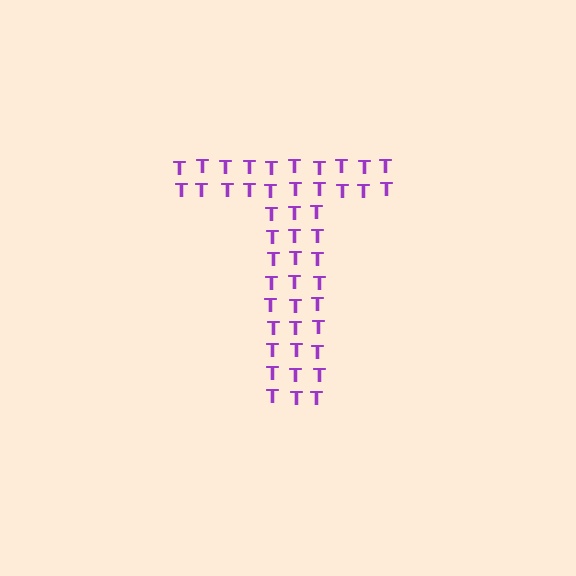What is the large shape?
The large shape is the letter T.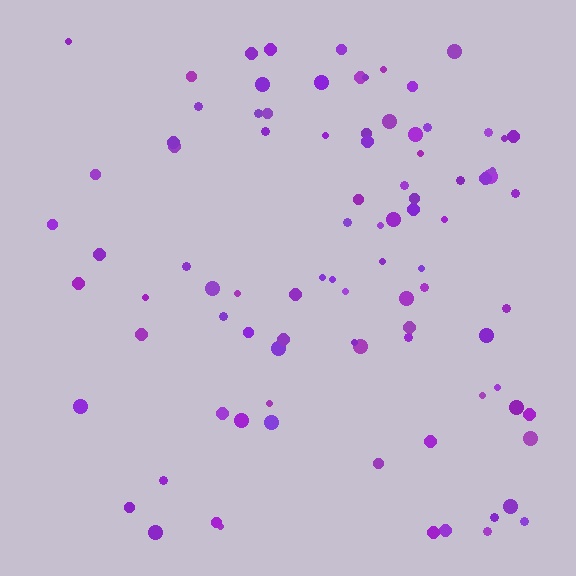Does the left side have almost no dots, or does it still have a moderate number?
Still a moderate number, just noticeably fewer than the right.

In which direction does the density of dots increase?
From left to right, with the right side densest.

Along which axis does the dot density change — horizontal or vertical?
Horizontal.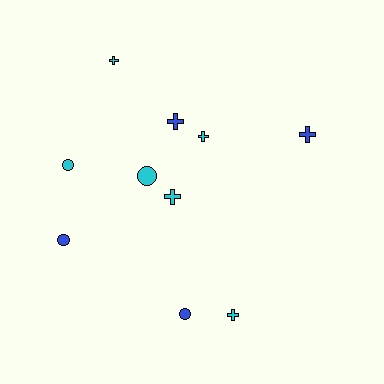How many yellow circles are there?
There are no yellow circles.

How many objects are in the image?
There are 10 objects.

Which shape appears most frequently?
Cross, with 6 objects.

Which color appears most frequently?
Cyan, with 6 objects.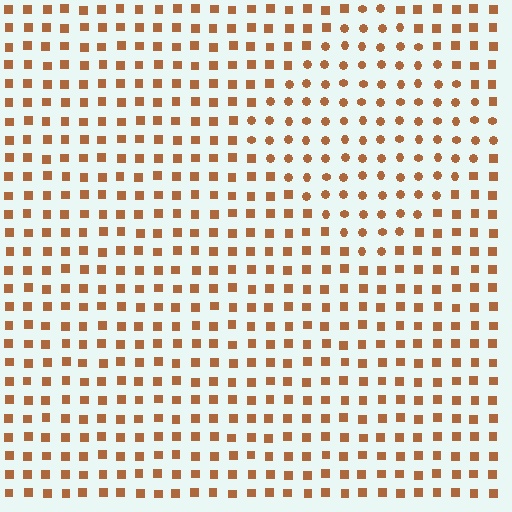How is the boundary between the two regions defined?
The boundary is defined by a change in element shape: circles inside vs. squares outside. All elements share the same color and spacing.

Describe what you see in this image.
The image is filled with small brown elements arranged in a uniform grid. A diamond-shaped region contains circles, while the surrounding area contains squares. The boundary is defined purely by the change in element shape.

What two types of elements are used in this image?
The image uses circles inside the diamond region and squares outside it.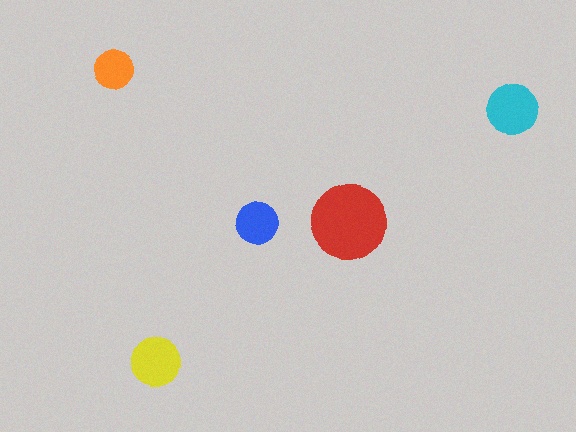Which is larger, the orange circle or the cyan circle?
The cyan one.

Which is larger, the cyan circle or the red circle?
The red one.